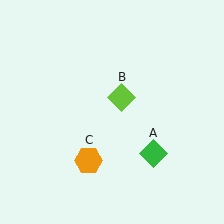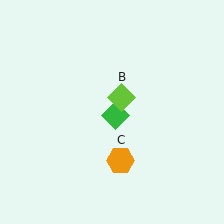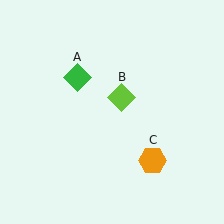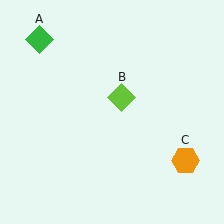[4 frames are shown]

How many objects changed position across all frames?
2 objects changed position: green diamond (object A), orange hexagon (object C).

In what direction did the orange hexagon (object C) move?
The orange hexagon (object C) moved right.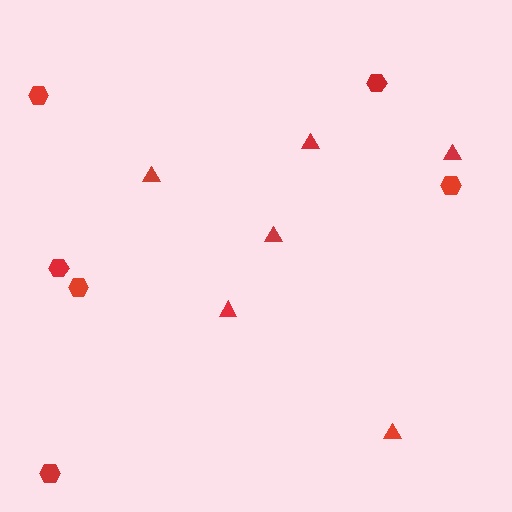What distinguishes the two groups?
There are 2 groups: one group of triangles (6) and one group of hexagons (6).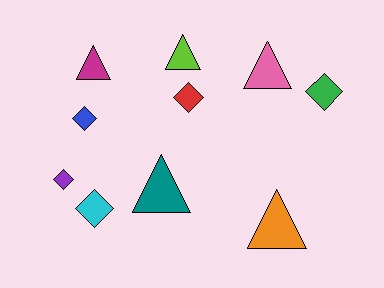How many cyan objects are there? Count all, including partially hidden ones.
There is 1 cyan object.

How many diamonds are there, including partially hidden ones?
There are 5 diamonds.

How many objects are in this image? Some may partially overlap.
There are 10 objects.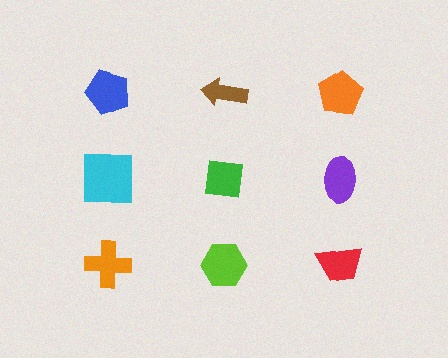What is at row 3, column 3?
A red trapezoid.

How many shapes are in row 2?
3 shapes.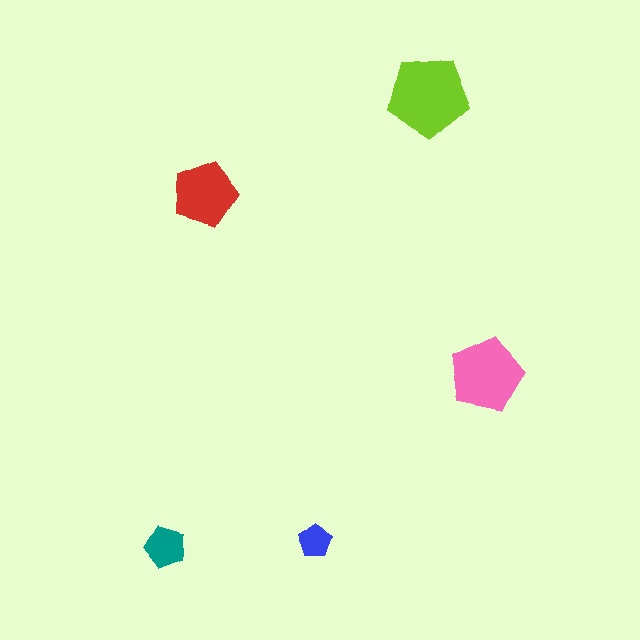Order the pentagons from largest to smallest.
the lime one, the pink one, the red one, the teal one, the blue one.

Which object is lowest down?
The teal pentagon is bottommost.